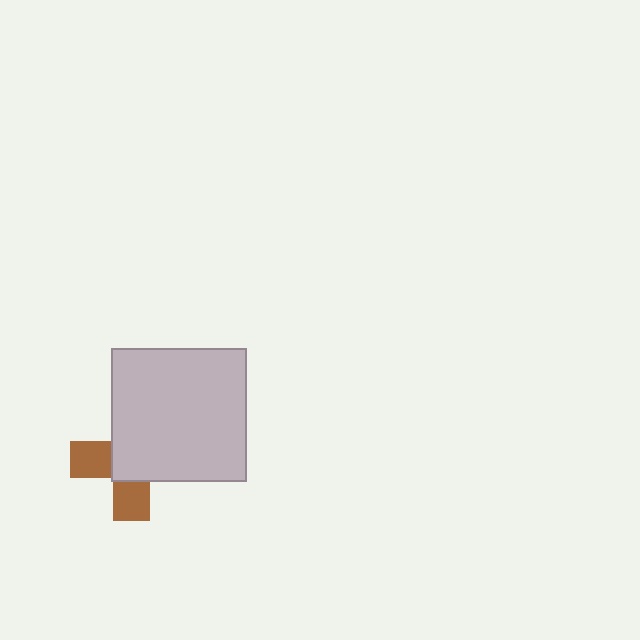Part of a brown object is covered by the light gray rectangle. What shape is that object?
It is a cross.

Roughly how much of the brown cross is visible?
A small part of it is visible (roughly 39%).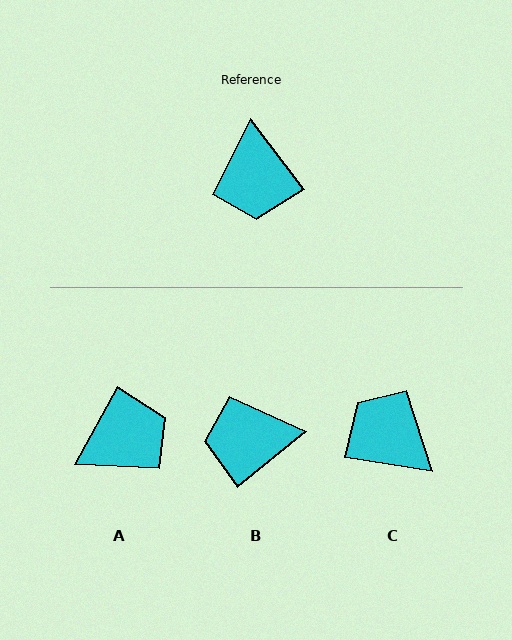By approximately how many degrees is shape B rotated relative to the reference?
Approximately 88 degrees clockwise.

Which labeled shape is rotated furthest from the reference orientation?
C, about 136 degrees away.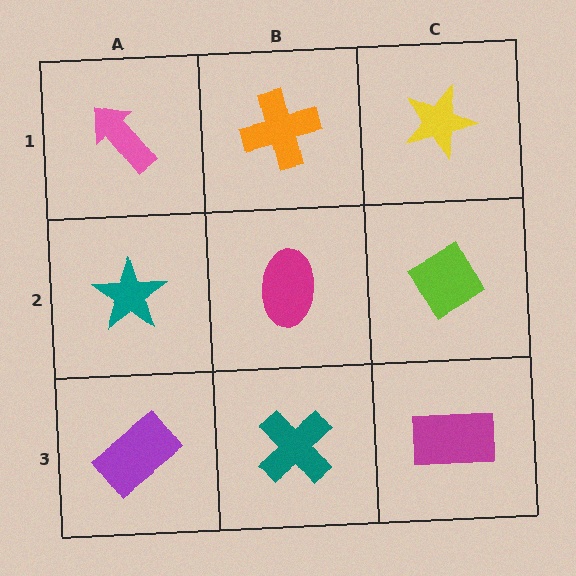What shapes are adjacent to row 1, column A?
A teal star (row 2, column A), an orange cross (row 1, column B).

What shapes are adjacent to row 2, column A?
A pink arrow (row 1, column A), a purple rectangle (row 3, column A), a magenta ellipse (row 2, column B).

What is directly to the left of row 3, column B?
A purple rectangle.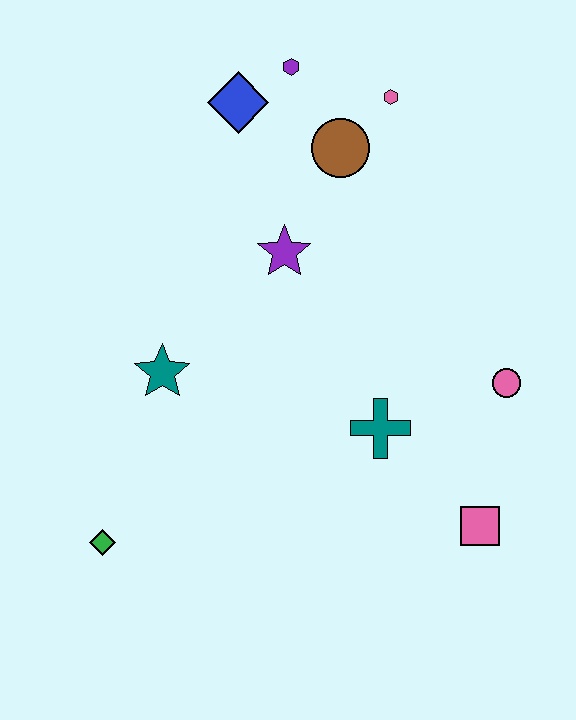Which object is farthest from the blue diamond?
The pink square is farthest from the blue diamond.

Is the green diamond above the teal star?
No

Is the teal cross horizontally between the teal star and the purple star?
No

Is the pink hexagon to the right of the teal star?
Yes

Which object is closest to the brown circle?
The pink hexagon is closest to the brown circle.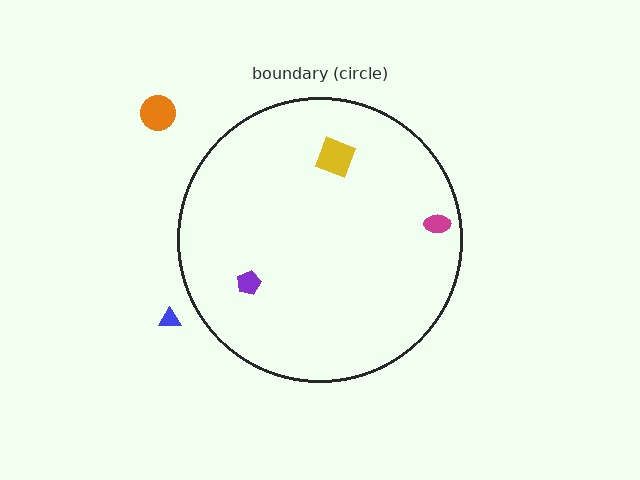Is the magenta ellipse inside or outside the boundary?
Inside.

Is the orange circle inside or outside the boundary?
Outside.